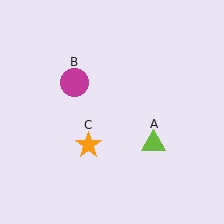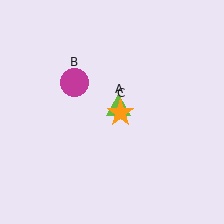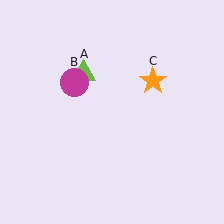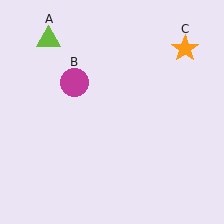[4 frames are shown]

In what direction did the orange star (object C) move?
The orange star (object C) moved up and to the right.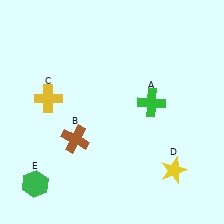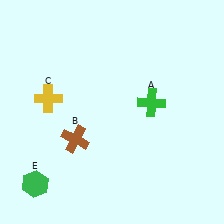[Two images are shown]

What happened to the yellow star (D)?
The yellow star (D) was removed in Image 2. It was in the bottom-right area of Image 1.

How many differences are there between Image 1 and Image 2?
There is 1 difference between the two images.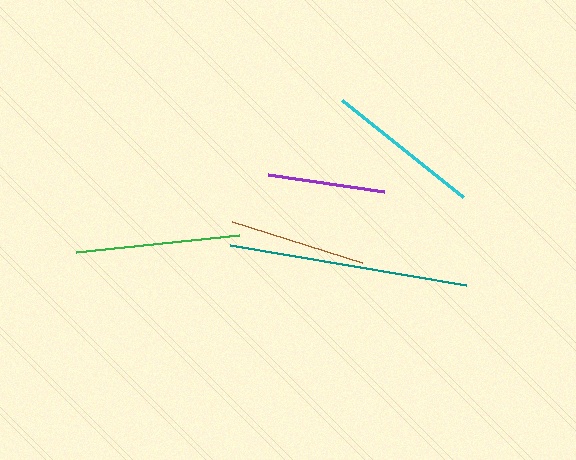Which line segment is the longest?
The teal line is the longest at approximately 240 pixels.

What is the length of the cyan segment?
The cyan segment is approximately 155 pixels long.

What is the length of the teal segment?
The teal segment is approximately 240 pixels long.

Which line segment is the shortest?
The purple line is the shortest at approximately 117 pixels.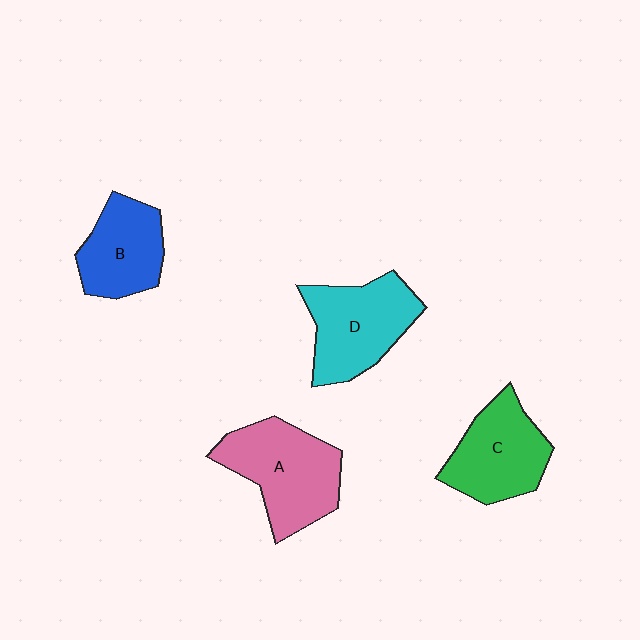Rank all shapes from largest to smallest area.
From largest to smallest: A (pink), D (cyan), C (green), B (blue).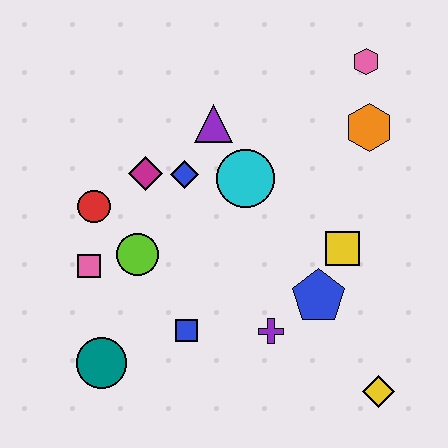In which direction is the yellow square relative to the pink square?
The yellow square is to the right of the pink square.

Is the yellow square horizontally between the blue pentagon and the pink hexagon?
Yes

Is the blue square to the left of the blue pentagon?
Yes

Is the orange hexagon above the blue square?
Yes